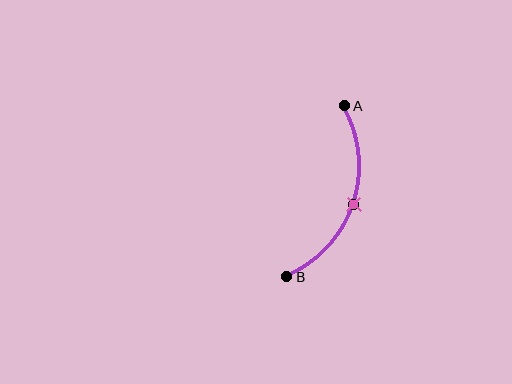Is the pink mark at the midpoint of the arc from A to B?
Yes. The pink mark lies on the arc at equal arc-length from both A and B — it is the arc midpoint.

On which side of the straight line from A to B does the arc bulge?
The arc bulges to the right of the straight line connecting A and B.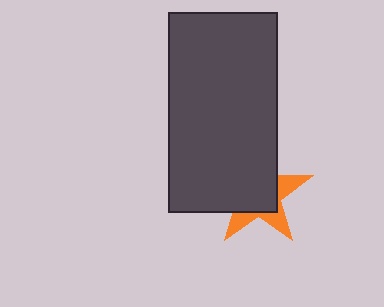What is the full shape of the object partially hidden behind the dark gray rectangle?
The partially hidden object is an orange star.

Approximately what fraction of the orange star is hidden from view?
Roughly 64% of the orange star is hidden behind the dark gray rectangle.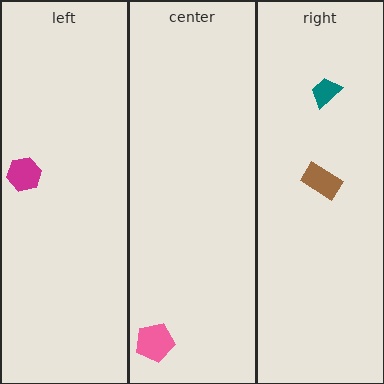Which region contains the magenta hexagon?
The left region.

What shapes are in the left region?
The magenta hexagon.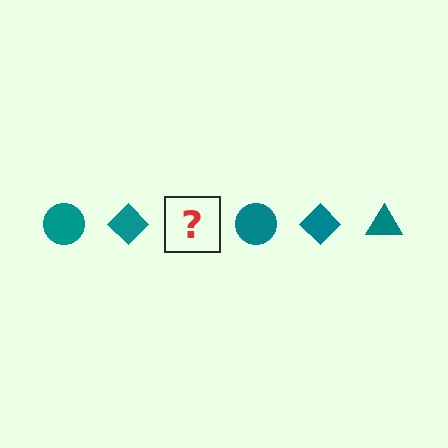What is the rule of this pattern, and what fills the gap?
The rule is that the pattern cycles through circle, diamond, triangle shapes in teal. The gap should be filled with a teal triangle.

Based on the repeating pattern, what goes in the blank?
The blank should be a teal triangle.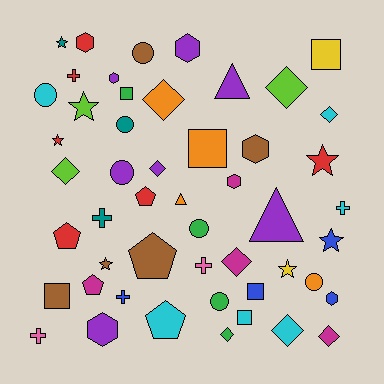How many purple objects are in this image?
There are 7 purple objects.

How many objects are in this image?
There are 50 objects.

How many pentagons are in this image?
There are 5 pentagons.